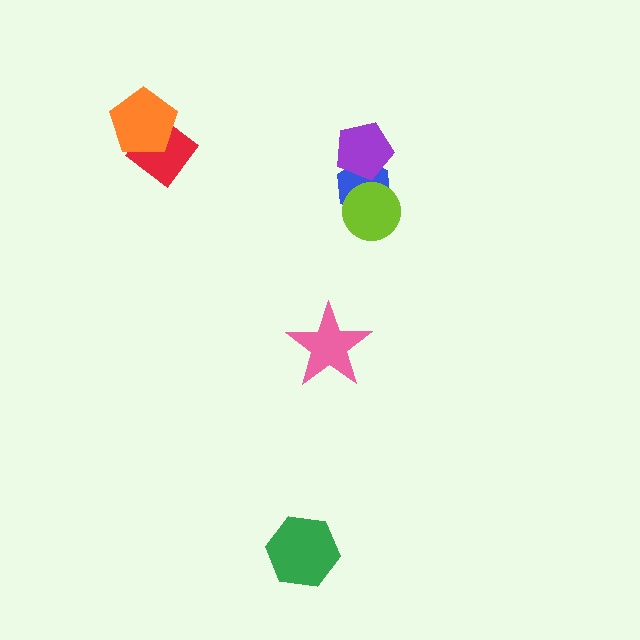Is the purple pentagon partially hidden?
No, no other shape covers it.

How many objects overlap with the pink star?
0 objects overlap with the pink star.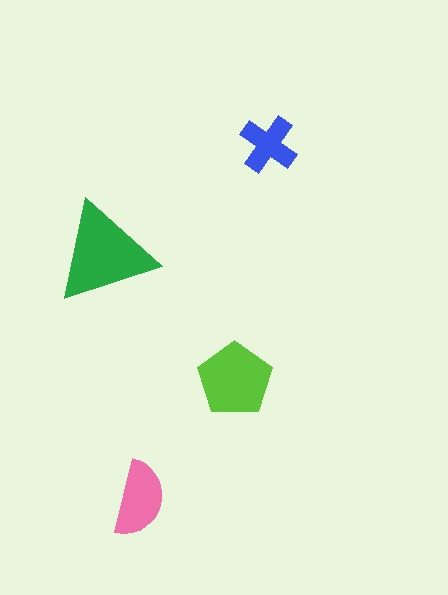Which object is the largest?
The green triangle.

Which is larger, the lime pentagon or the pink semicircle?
The lime pentagon.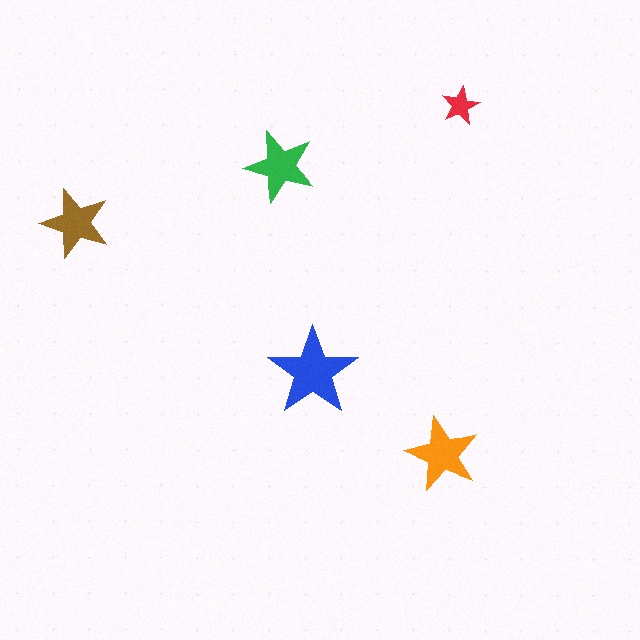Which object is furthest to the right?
The red star is rightmost.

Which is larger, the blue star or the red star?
The blue one.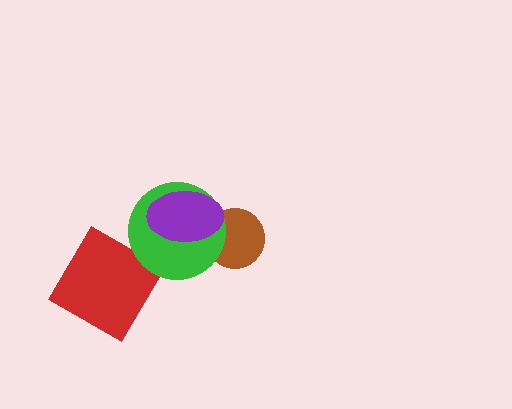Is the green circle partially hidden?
Yes, it is partially covered by another shape.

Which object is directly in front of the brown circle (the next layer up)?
The green circle is directly in front of the brown circle.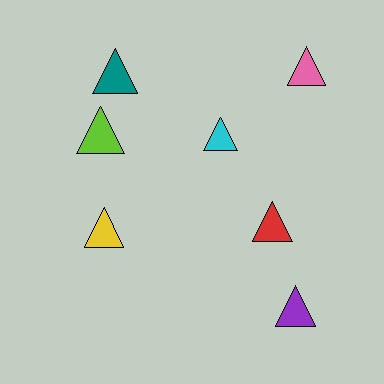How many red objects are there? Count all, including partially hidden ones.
There is 1 red object.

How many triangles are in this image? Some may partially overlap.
There are 7 triangles.